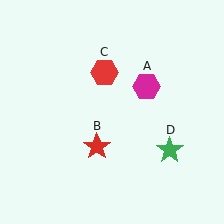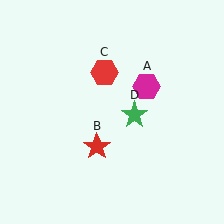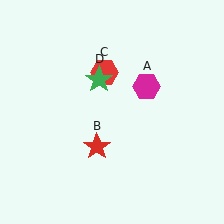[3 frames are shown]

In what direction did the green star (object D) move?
The green star (object D) moved up and to the left.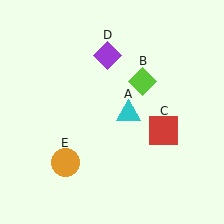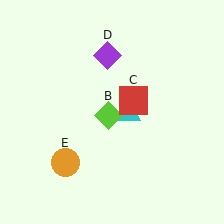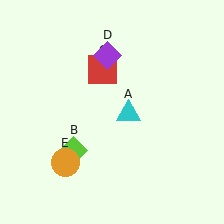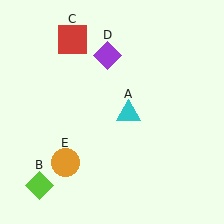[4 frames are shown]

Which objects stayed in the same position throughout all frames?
Cyan triangle (object A) and purple diamond (object D) and orange circle (object E) remained stationary.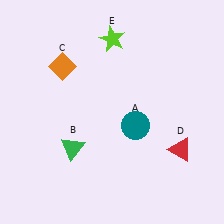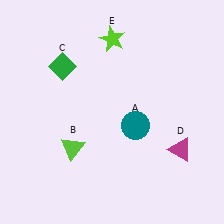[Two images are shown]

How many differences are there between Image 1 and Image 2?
There are 3 differences between the two images.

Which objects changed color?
B changed from green to lime. C changed from orange to green. D changed from red to magenta.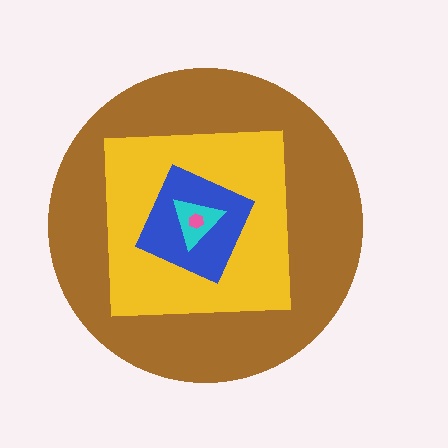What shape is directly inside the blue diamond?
The cyan triangle.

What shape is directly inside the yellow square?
The blue diamond.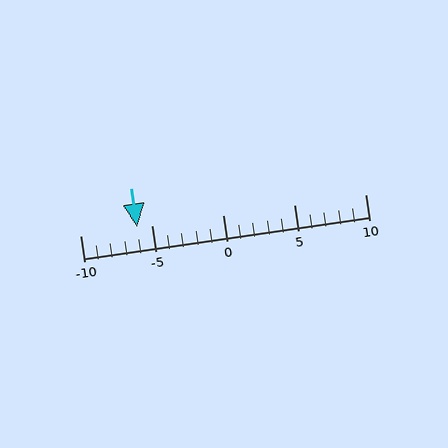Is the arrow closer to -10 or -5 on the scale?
The arrow is closer to -5.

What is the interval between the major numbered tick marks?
The major tick marks are spaced 5 units apart.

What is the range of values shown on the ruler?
The ruler shows values from -10 to 10.